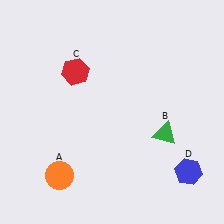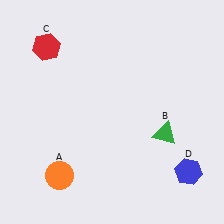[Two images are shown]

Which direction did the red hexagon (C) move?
The red hexagon (C) moved left.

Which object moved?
The red hexagon (C) moved left.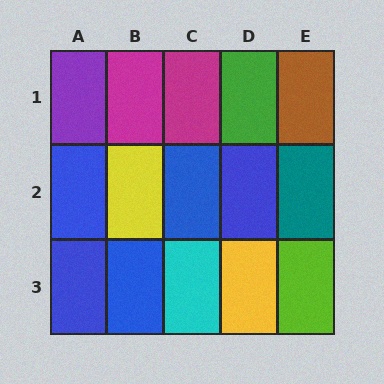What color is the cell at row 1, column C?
Magenta.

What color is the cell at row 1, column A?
Purple.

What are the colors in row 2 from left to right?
Blue, yellow, blue, blue, teal.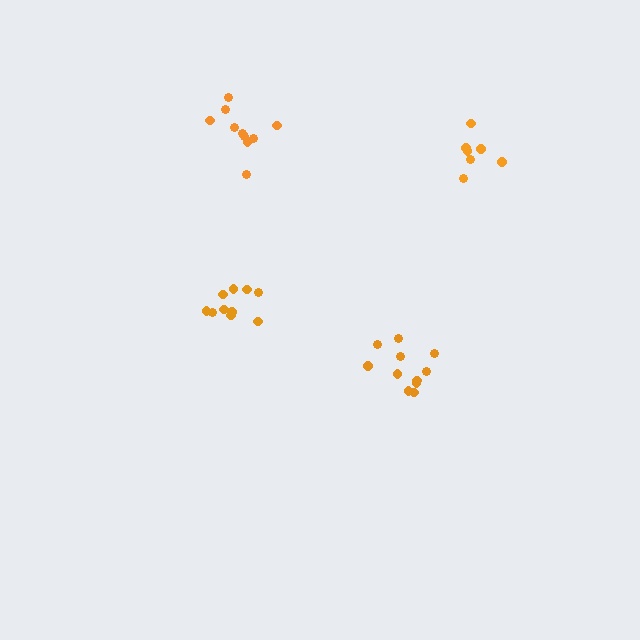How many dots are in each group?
Group 1: 10 dots, Group 2: 11 dots, Group 3: 10 dots, Group 4: 7 dots (38 total).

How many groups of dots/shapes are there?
There are 4 groups.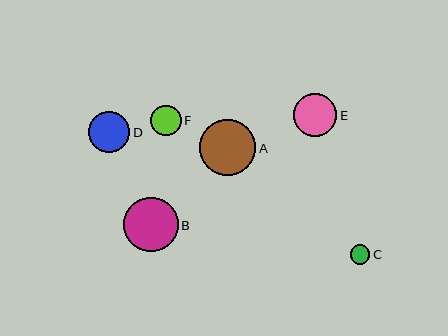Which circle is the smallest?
Circle C is the smallest with a size of approximately 20 pixels.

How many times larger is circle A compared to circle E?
Circle A is approximately 1.3 times the size of circle E.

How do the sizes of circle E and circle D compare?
Circle E and circle D are approximately the same size.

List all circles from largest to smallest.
From largest to smallest: A, B, E, D, F, C.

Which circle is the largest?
Circle A is the largest with a size of approximately 56 pixels.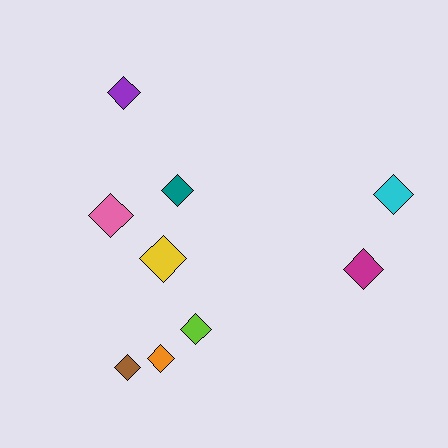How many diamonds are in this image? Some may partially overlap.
There are 9 diamonds.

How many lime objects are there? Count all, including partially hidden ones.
There is 1 lime object.